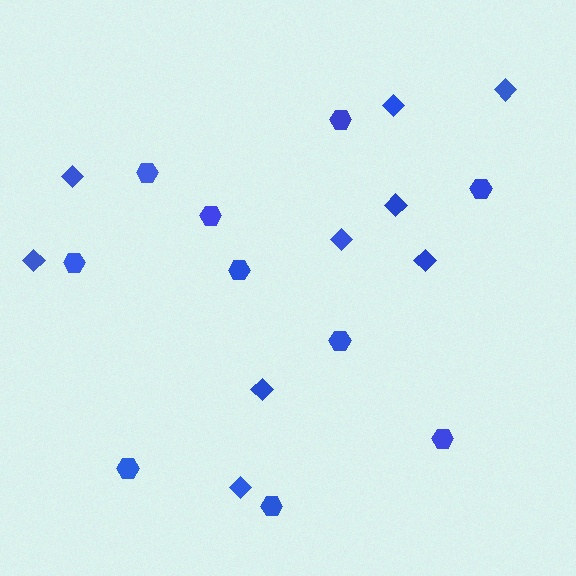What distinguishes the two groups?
There are 2 groups: one group of diamonds (9) and one group of hexagons (10).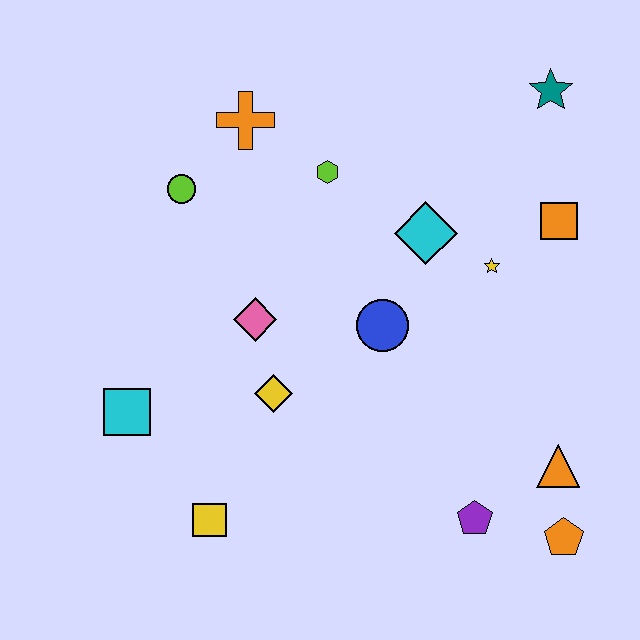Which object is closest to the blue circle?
The cyan diamond is closest to the blue circle.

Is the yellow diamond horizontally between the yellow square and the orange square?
Yes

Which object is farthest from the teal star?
The yellow square is farthest from the teal star.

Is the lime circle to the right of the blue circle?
No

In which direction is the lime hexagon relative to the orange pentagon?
The lime hexagon is above the orange pentagon.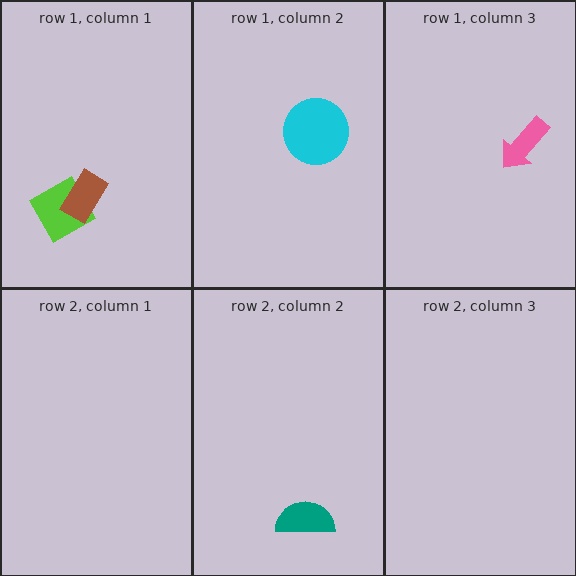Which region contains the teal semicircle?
The row 2, column 2 region.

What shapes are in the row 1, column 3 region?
The pink arrow.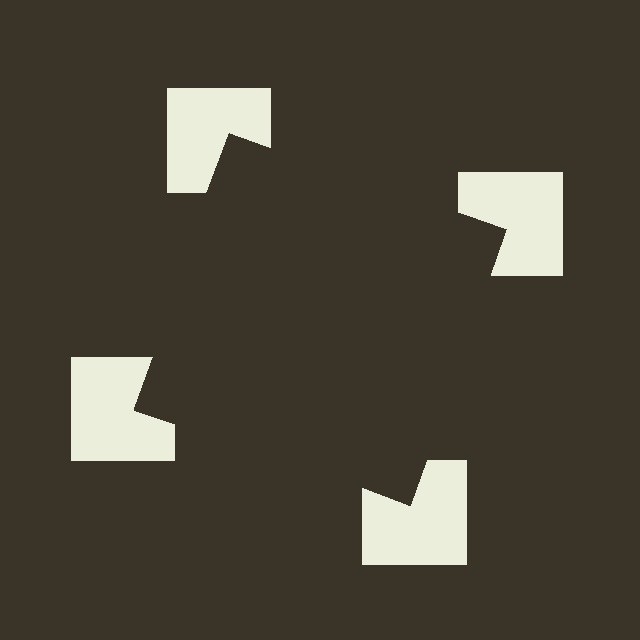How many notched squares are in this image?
There are 4 — one at each vertex of the illusory square.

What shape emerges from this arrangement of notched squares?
An illusory square — its edges are inferred from the aligned wedge cuts in the notched squares, not physically drawn.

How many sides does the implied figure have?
4 sides.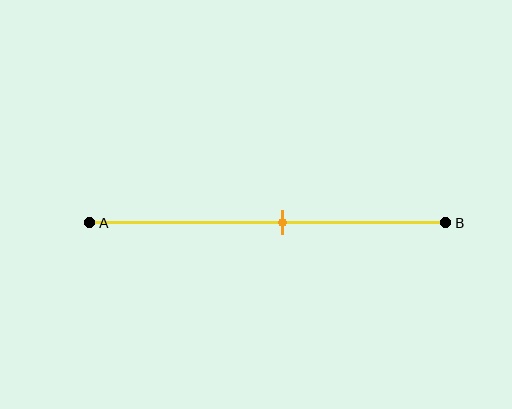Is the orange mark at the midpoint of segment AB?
No, the mark is at about 55% from A, not at the 50% midpoint.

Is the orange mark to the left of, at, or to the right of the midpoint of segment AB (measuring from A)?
The orange mark is to the right of the midpoint of segment AB.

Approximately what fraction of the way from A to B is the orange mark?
The orange mark is approximately 55% of the way from A to B.